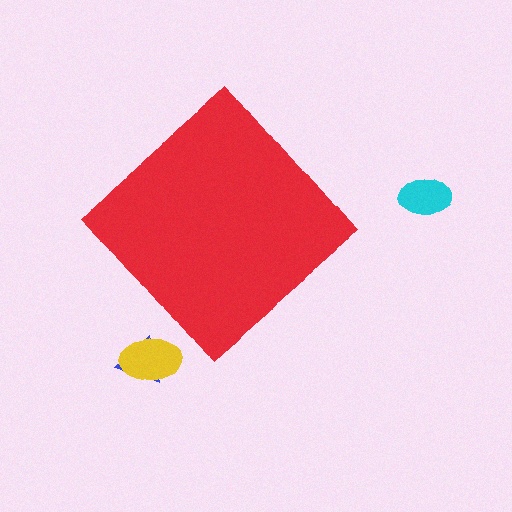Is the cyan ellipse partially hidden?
No, the cyan ellipse is fully visible.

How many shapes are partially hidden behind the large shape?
0 shapes are partially hidden.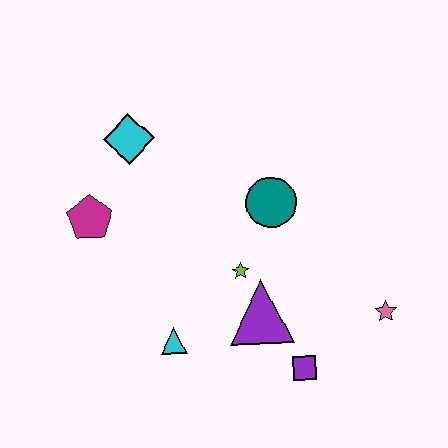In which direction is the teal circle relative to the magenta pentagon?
The teal circle is to the right of the magenta pentagon.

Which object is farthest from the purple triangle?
The cyan diamond is farthest from the purple triangle.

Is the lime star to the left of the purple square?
Yes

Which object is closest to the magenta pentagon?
The cyan diamond is closest to the magenta pentagon.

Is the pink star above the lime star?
No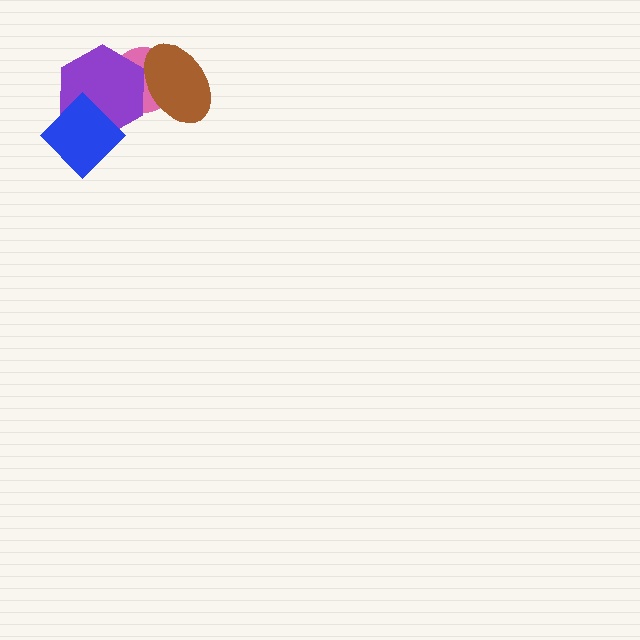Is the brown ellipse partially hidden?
No, no other shape covers it.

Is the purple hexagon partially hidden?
Yes, it is partially covered by another shape.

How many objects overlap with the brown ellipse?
2 objects overlap with the brown ellipse.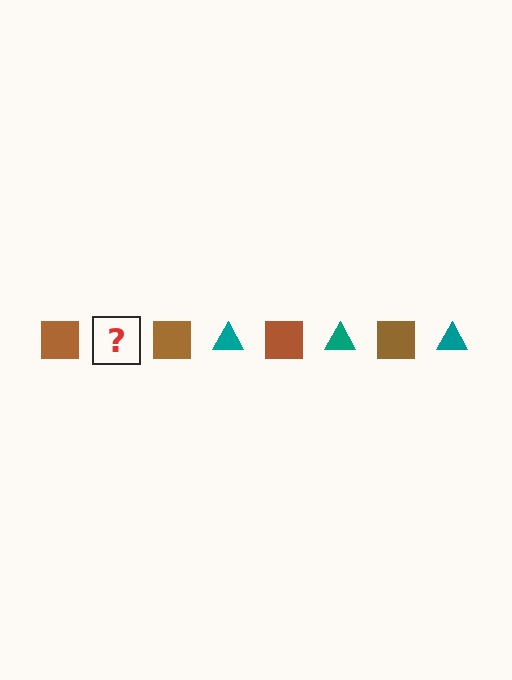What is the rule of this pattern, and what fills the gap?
The rule is that the pattern alternates between brown square and teal triangle. The gap should be filled with a teal triangle.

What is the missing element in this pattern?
The missing element is a teal triangle.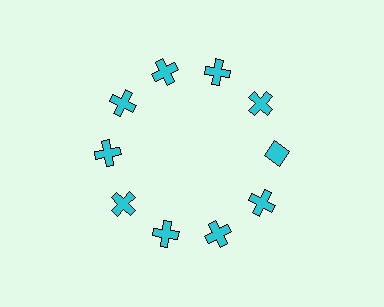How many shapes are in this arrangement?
There are 10 shapes arranged in a ring pattern.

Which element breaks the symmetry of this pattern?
The cyan diamond at roughly the 3 o'clock position breaks the symmetry. All other shapes are cyan crosses.